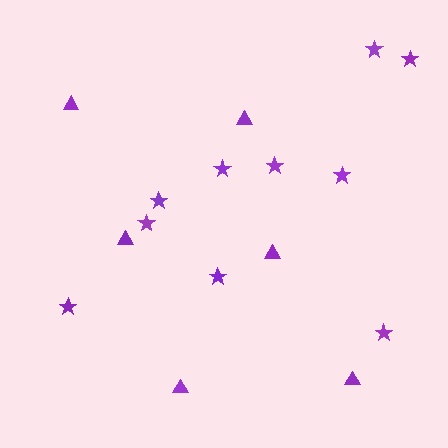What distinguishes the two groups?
There are 2 groups: one group of triangles (6) and one group of stars (10).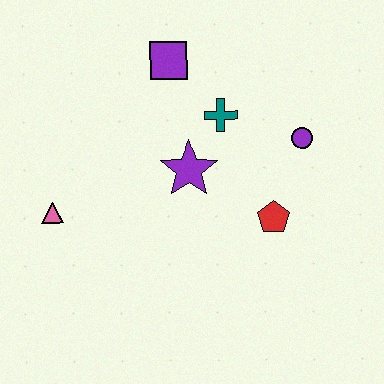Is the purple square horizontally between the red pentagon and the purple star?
No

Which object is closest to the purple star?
The teal cross is closest to the purple star.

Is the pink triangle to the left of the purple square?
Yes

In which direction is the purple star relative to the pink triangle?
The purple star is to the right of the pink triangle.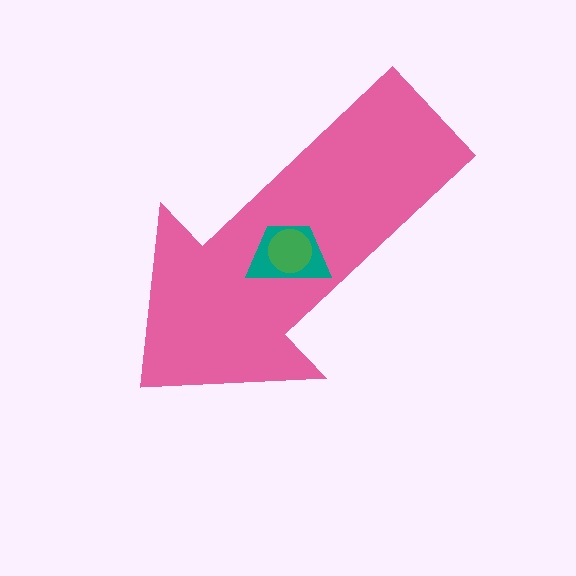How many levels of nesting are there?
3.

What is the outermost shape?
The pink arrow.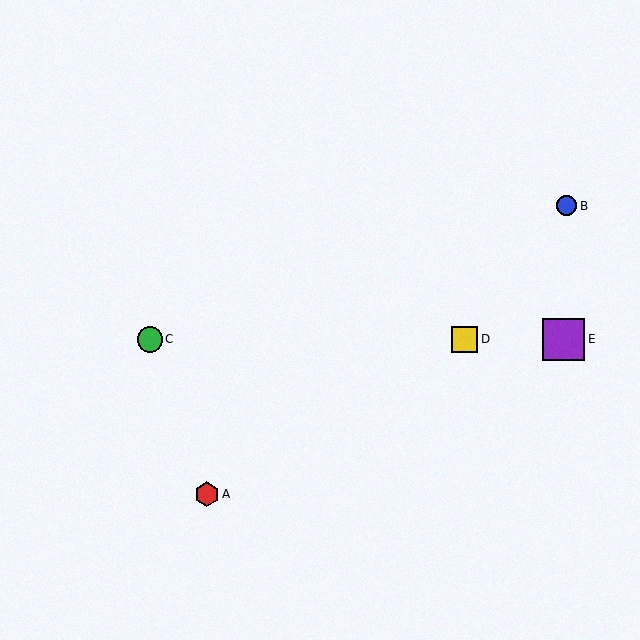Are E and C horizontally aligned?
Yes, both are at y≈339.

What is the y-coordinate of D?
Object D is at y≈339.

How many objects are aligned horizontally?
3 objects (C, D, E) are aligned horizontally.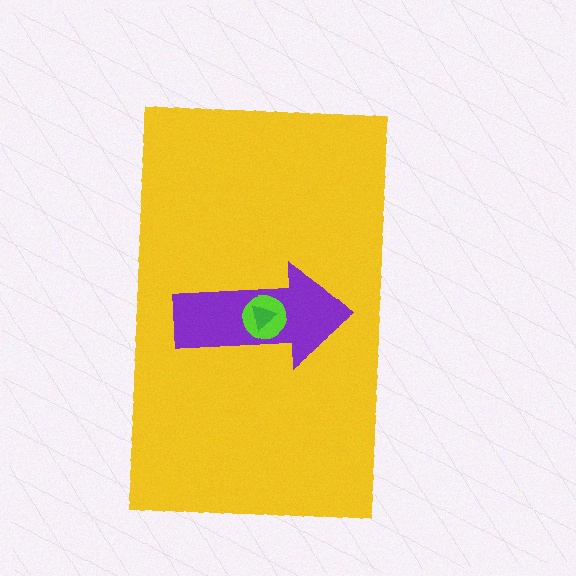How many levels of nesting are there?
4.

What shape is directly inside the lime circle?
The green triangle.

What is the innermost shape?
The green triangle.